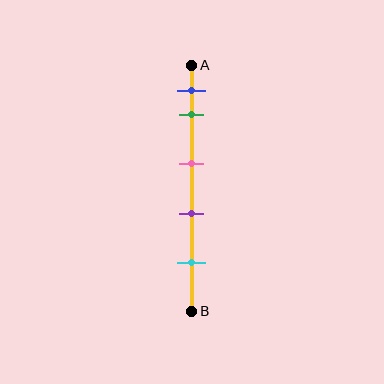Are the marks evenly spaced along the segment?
No, the marks are not evenly spaced.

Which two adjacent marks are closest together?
The blue and green marks are the closest adjacent pair.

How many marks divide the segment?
There are 5 marks dividing the segment.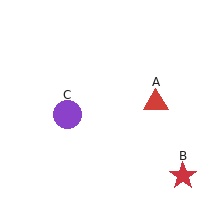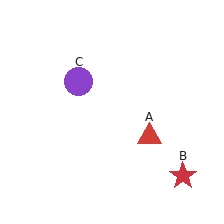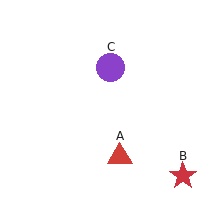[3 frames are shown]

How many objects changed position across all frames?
2 objects changed position: red triangle (object A), purple circle (object C).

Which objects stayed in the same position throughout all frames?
Red star (object B) remained stationary.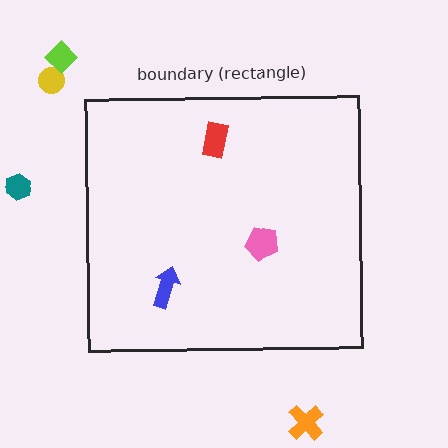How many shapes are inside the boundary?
3 inside, 4 outside.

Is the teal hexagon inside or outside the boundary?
Outside.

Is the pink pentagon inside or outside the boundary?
Inside.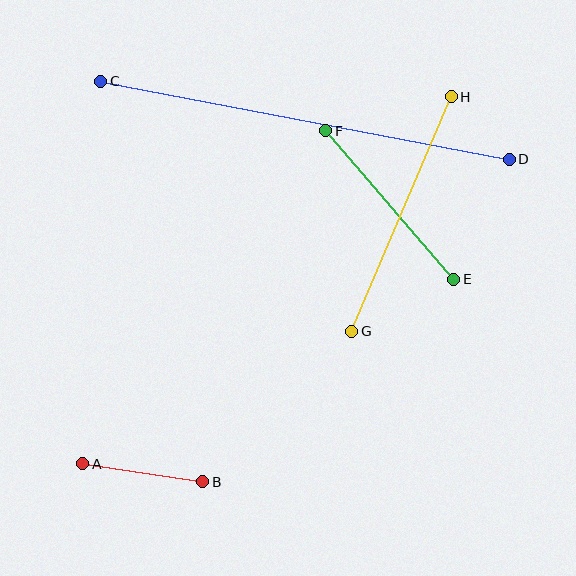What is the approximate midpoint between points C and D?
The midpoint is at approximately (305, 120) pixels.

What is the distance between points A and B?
The distance is approximately 121 pixels.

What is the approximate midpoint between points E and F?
The midpoint is at approximately (390, 205) pixels.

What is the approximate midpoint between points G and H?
The midpoint is at approximately (401, 214) pixels.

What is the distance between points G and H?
The distance is approximately 255 pixels.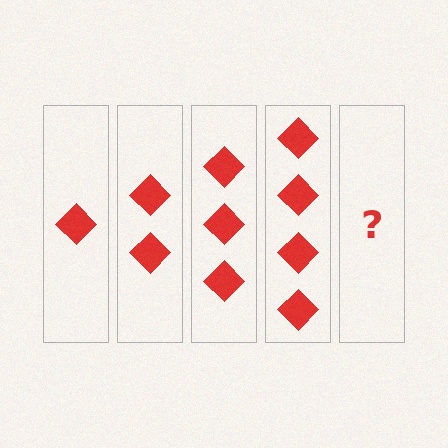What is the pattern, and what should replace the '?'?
The pattern is that each step adds one more diamond. The '?' should be 5 diamonds.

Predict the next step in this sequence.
The next step is 5 diamonds.